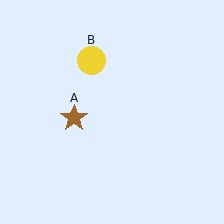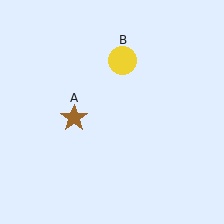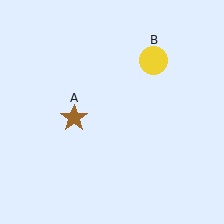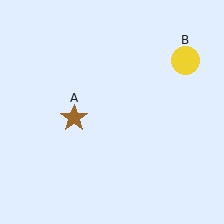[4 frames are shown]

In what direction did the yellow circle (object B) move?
The yellow circle (object B) moved right.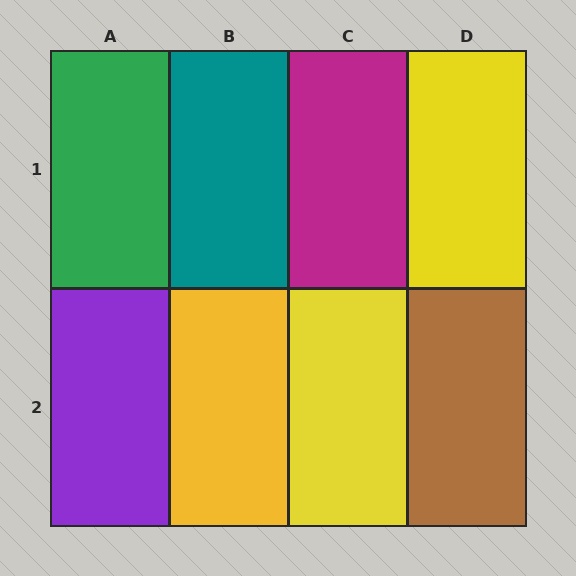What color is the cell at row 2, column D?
Brown.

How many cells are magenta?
1 cell is magenta.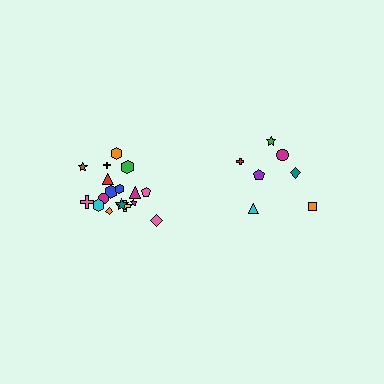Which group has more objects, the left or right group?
The left group.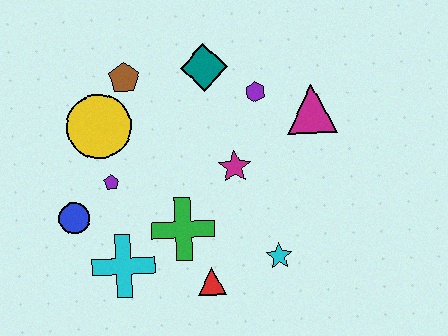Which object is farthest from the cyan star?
The brown pentagon is farthest from the cyan star.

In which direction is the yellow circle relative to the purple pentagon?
The yellow circle is above the purple pentagon.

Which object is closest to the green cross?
The red triangle is closest to the green cross.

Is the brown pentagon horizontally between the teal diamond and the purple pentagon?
Yes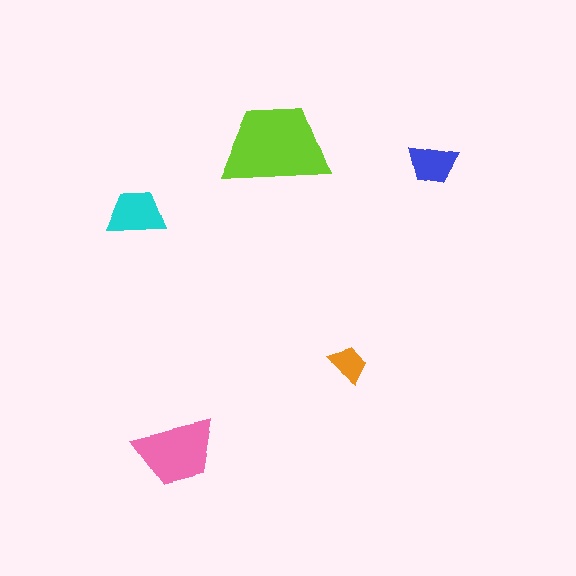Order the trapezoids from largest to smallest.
the lime one, the pink one, the cyan one, the blue one, the orange one.